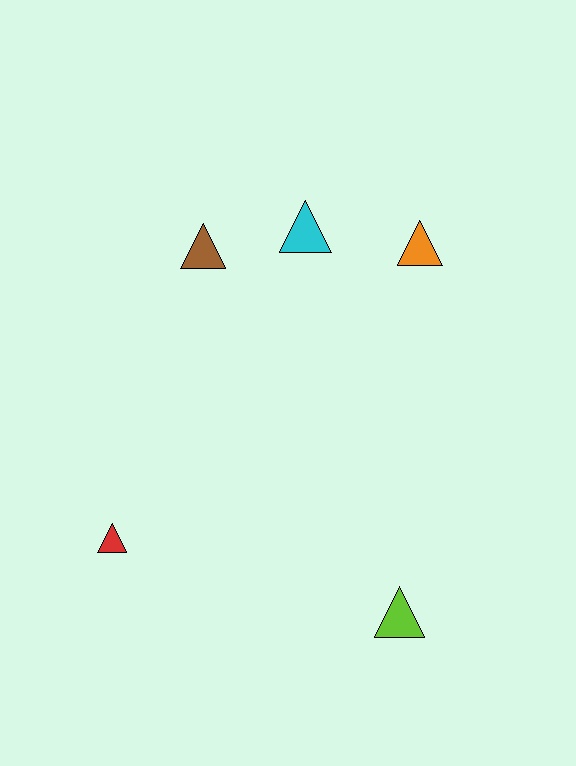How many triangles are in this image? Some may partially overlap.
There are 5 triangles.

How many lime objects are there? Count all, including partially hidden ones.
There is 1 lime object.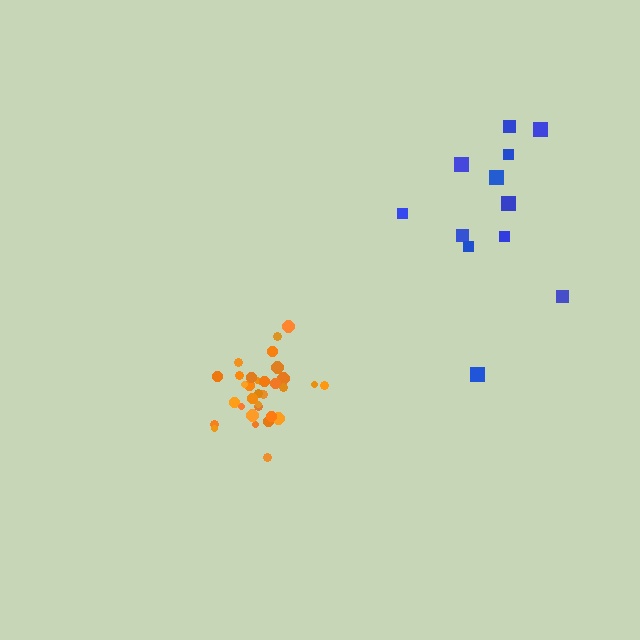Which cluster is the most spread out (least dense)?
Blue.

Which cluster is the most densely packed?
Orange.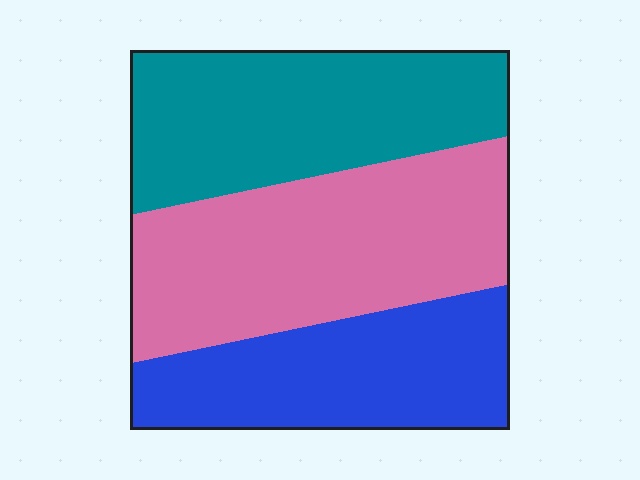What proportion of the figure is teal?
Teal covers roughly 35% of the figure.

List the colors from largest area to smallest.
From largest to smallest: pink, teal, blue.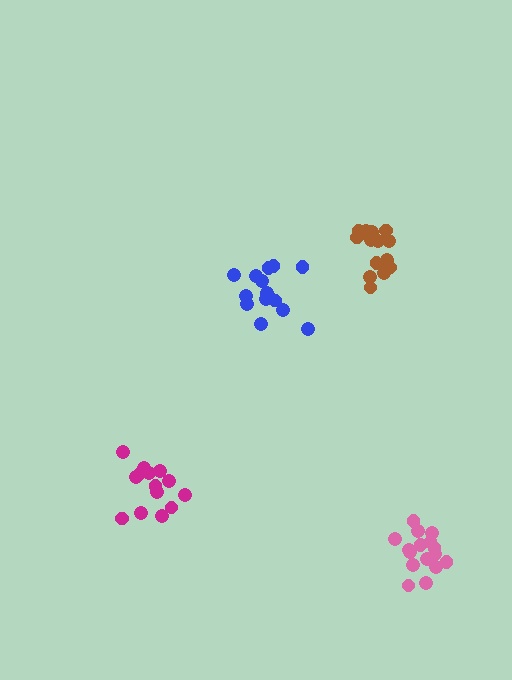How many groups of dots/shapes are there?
There are 4 groups.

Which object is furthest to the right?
The pink cluster is rightmost.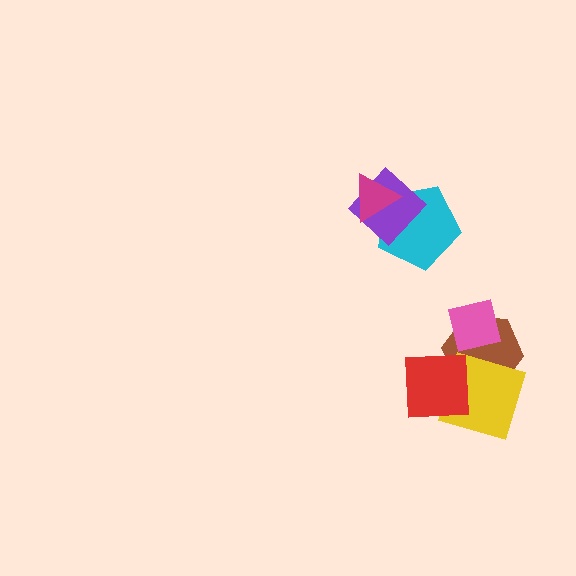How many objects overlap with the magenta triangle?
2 objects overlap with the magenta triangle.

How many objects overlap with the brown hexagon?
3 objects overlap with the brown hexagon.